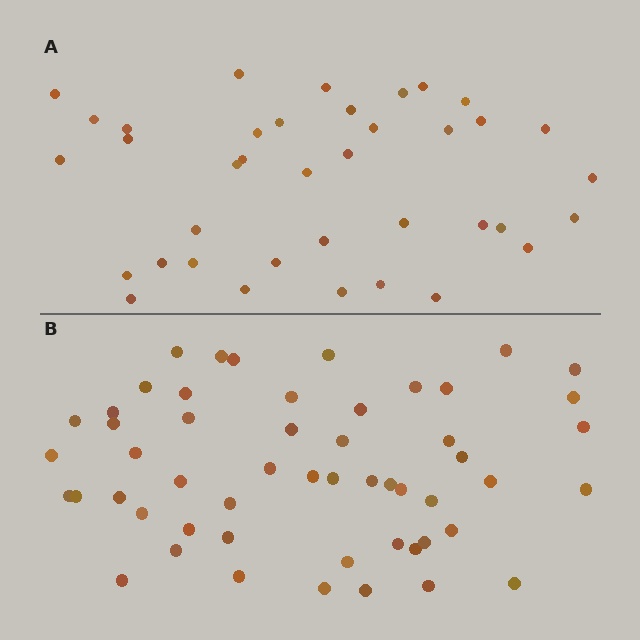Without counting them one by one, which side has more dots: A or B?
Region B (the bottom region) has more dots.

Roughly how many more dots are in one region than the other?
Region B has approximately 15 more dots than region A.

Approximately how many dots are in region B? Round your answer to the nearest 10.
About 50 dots. (The exact count is 53, which rounds to 50.)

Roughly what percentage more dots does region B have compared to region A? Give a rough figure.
About 40% more.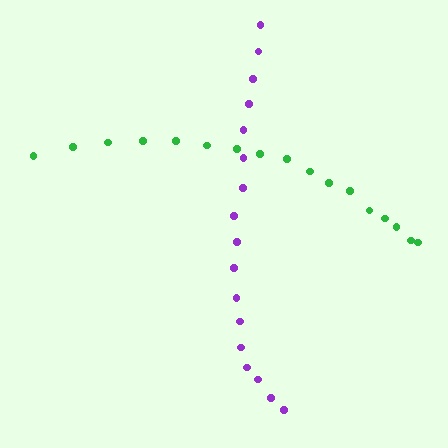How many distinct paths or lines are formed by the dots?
There are 2 distinct paths.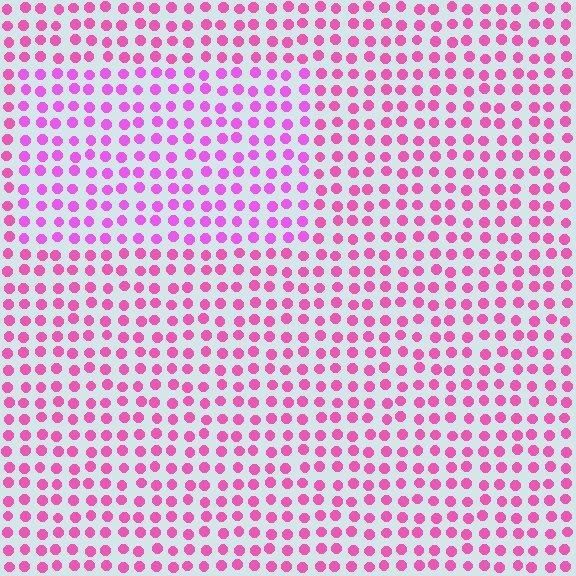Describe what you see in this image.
The image is filled with small pink elements in a uniform arrangement. A rectangle-shaped region is visible where the elements are tinted to a slightly different hue, forming a subtle color boundary.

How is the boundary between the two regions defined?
The boundary is defined purely by a slight shift in hue (about 24 degrees). Spacing, size, and orientation are identical on both sides.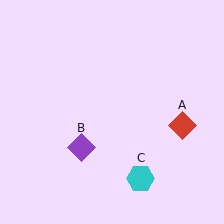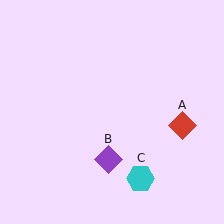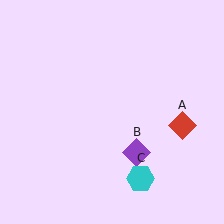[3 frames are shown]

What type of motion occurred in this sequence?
The purple diamond (object B) rotated counterclockwise around the center of the scene.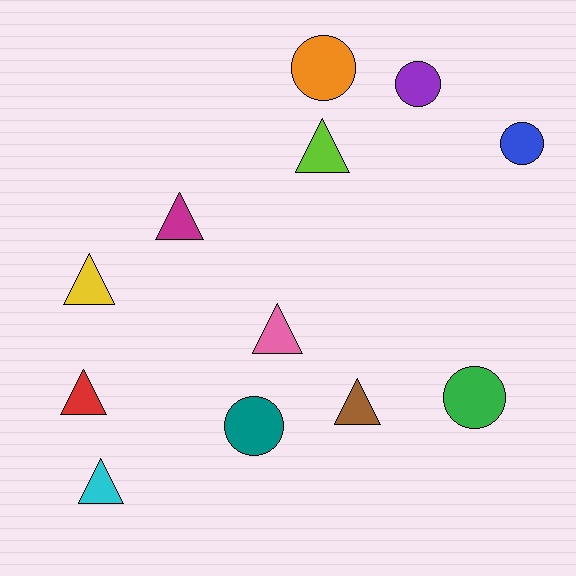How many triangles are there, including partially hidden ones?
There are 7 triangles.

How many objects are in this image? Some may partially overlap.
There are 12 objects.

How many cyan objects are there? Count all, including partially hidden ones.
There is 1 cyan object.